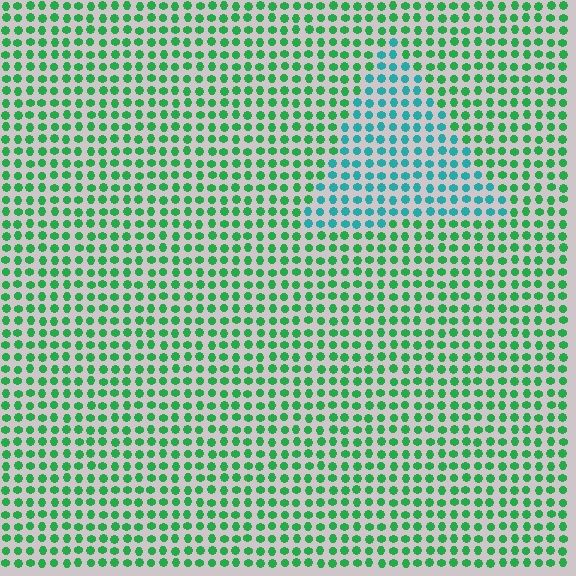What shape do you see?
I see a triangle.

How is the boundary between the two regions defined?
The boundary is defined purely by a slight shift in hue (about 43 degrees). Spacing, size, and orientation are identical on both sides.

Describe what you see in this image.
The image is filled with small green elements in a uniform arrangement. A triangle-shaped region is visible where the elements are tinted to a slightly different hue, forming a subtle color boundary.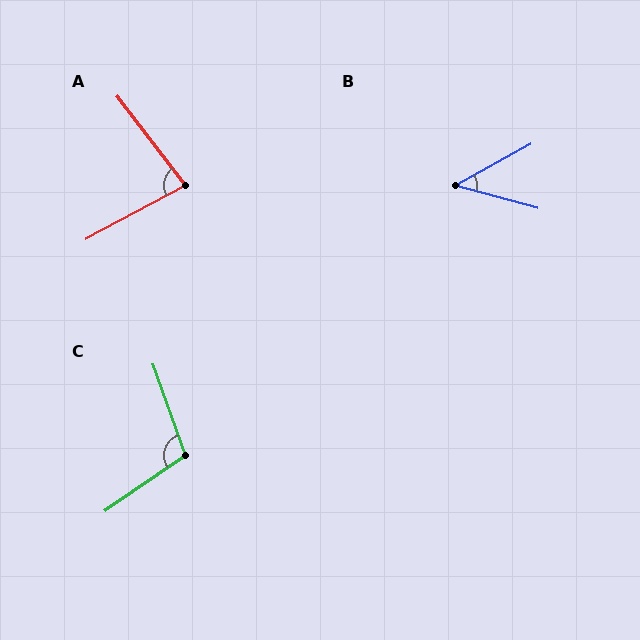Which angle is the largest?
C, at approximately 105 degrees.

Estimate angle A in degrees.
Approximately 81 degrees.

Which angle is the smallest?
B, at approximately 45 degrees.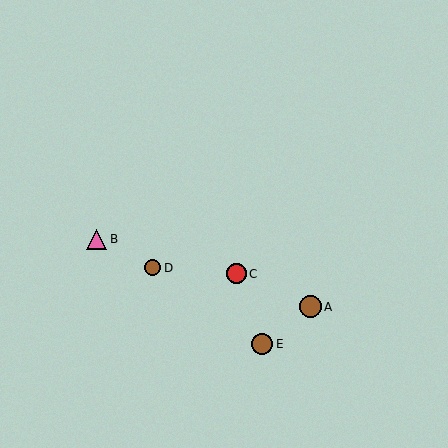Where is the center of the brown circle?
The center of the brown circle is at (310, 307).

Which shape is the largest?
The brown circle (labeled A) is the largest.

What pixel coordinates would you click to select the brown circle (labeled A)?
Click at (310, 307) to select the brown circle A.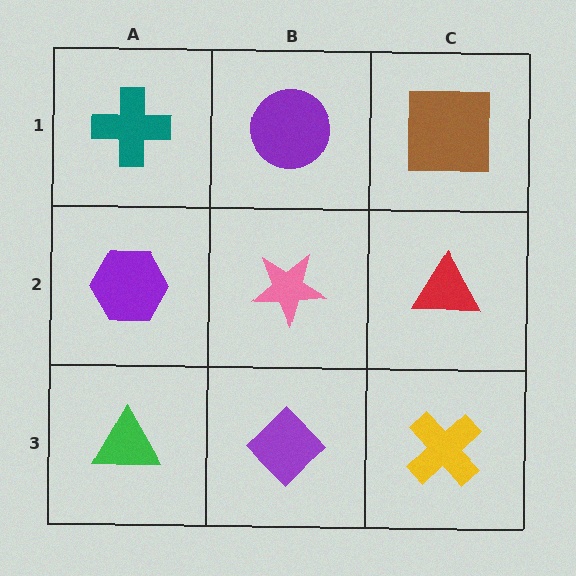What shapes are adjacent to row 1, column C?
A red triangle (row 2, column C), a purple circle (row 1, column B).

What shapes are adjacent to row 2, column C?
A brown square (row 1, column C), a yellow cross (row 3, column C), a pink star (row 2, column B).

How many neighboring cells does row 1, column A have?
2.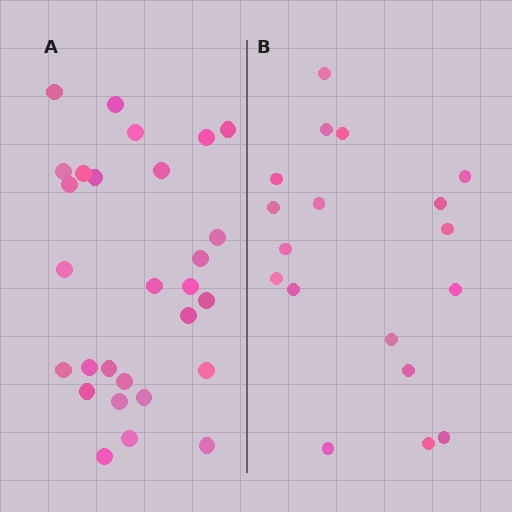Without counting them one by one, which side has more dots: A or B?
Region A (the left region) has more dots.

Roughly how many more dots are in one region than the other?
Region A has roughly 10 or so more dots than region B.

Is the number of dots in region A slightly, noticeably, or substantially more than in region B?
Region A has substantially more. The ratio is roughly 1.6 to 1.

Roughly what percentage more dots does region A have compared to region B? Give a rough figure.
About 55% more.